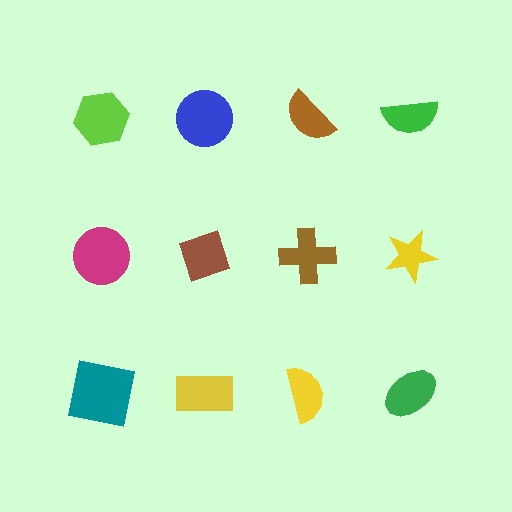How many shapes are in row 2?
4 shapes.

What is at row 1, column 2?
A blue circle.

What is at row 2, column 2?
A brown diamond.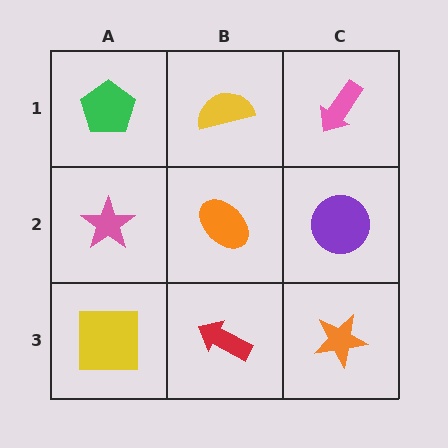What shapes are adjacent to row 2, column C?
A pink arrow (row 1, column C), an orange star (row 3, column C), an orange ellipse (row 2, column B).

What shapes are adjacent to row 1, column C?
A purple circle (row 2, column C), a yellow semicircle (row 1, column B).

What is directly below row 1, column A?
A pink star.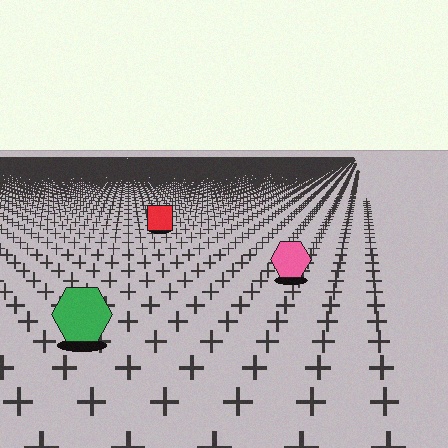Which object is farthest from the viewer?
The red square is farthest from the viewer. It appears smaller and the ground texture around it is denser.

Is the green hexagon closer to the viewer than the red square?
Yes. The green hexagon is closer — you can tell from the texture gradient: the ground texture is coarser near it.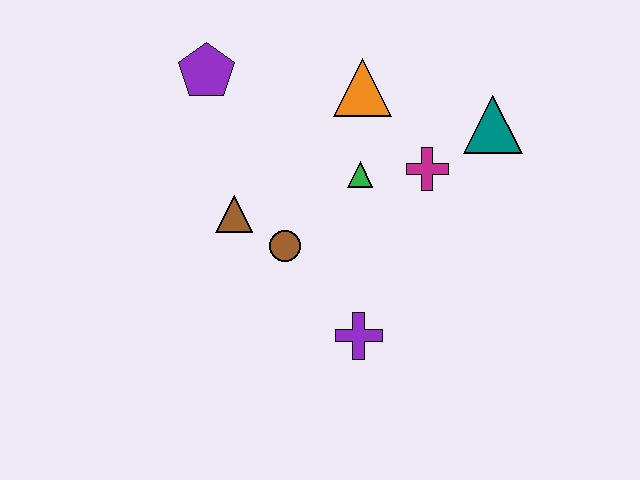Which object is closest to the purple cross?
The brown circle is closest to the purple cross.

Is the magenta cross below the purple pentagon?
Yes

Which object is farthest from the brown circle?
The teal triangle is farthest from the brown circle.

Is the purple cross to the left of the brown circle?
No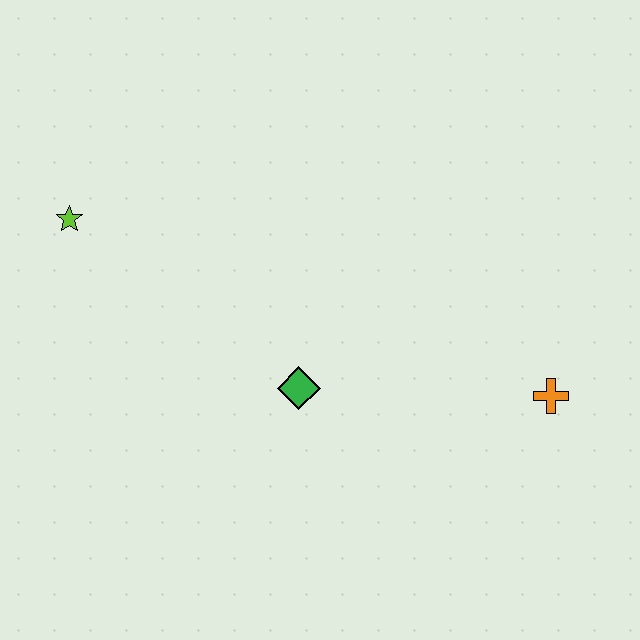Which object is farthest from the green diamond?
The lime star is farthest from the green diamond.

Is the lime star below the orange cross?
No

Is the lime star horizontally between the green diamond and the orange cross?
No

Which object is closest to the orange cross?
The green diamond is closest to the orange cross.